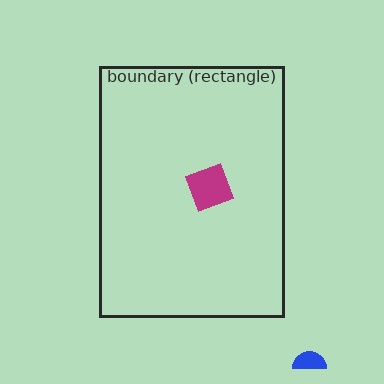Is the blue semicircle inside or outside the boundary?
Outside.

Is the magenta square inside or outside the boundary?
Inside.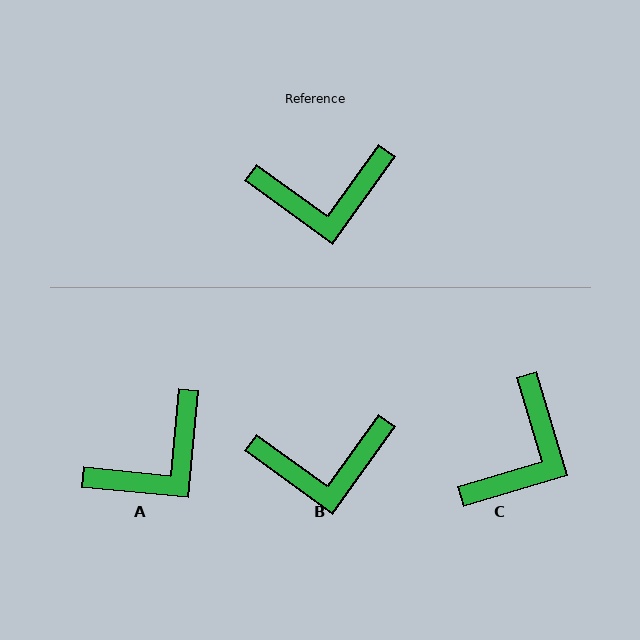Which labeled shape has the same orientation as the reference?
B.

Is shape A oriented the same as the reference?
No, it is off by about 30 degrees.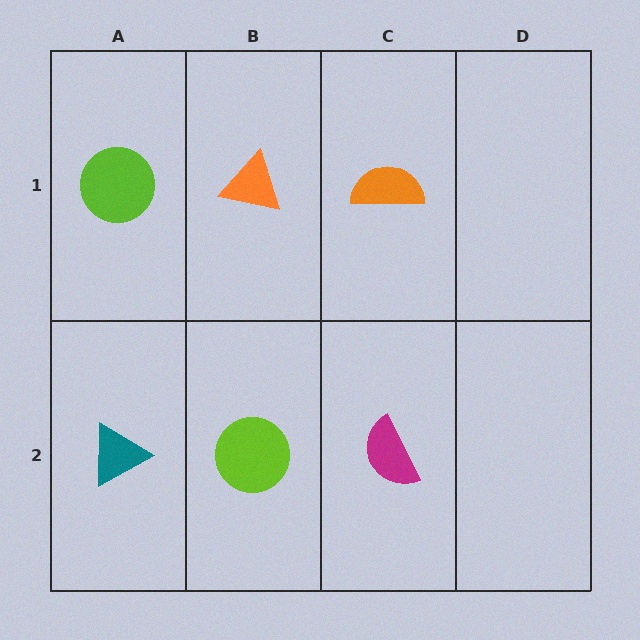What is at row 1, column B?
An orange triangle.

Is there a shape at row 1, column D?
No, that cell is empty.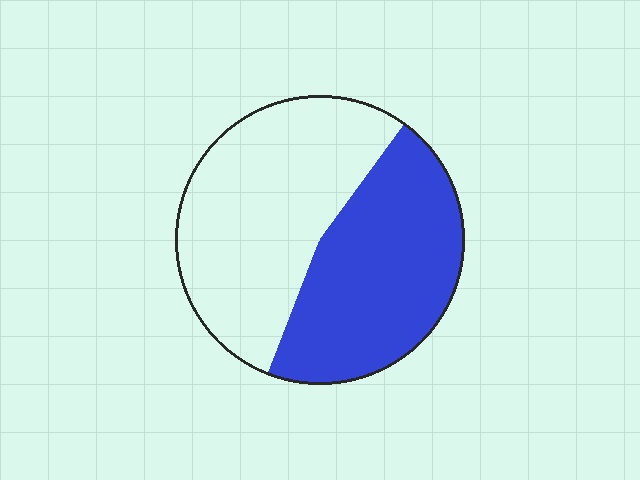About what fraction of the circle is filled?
About one half (1/2).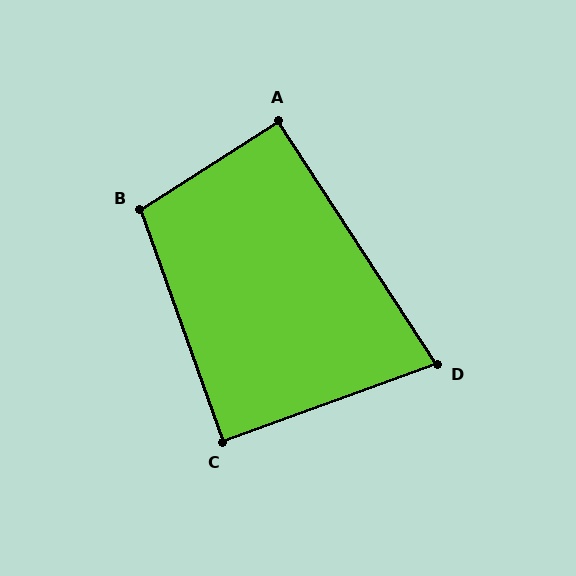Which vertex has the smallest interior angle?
D, at approximately 77 degrees.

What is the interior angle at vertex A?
Approximately 90 degrees (approximately right).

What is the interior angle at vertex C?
Approximately 90 degrees (approximately right).